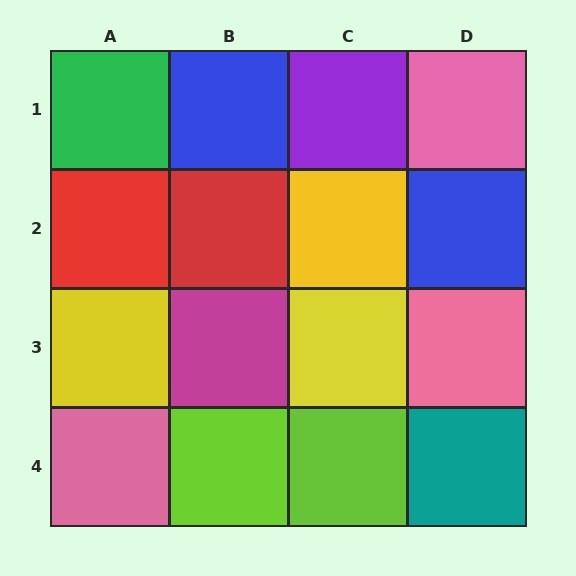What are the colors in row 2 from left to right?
Red, red, yellow, blue.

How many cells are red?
2 cells are red.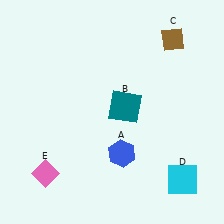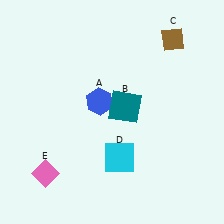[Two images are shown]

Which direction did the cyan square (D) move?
The cyan square (D) moved left.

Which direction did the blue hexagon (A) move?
The blue hexagon (A) moved up.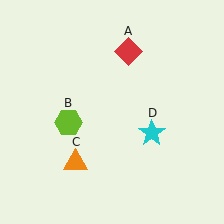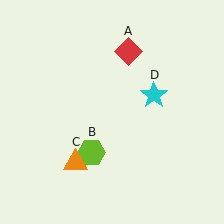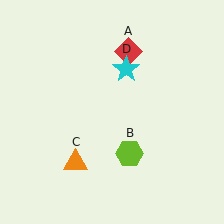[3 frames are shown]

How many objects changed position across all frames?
2 objects changed position: lime hexagon (object B), cyan star (object D).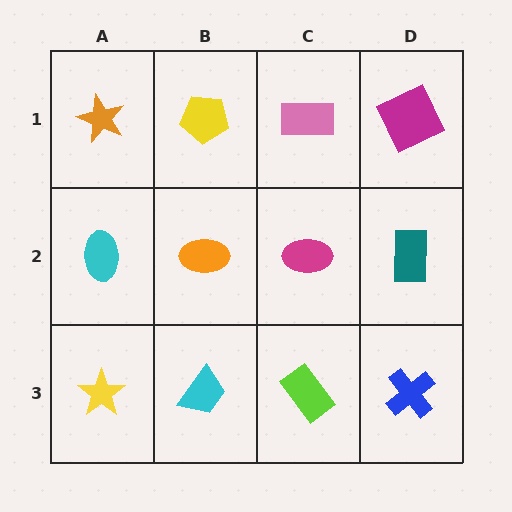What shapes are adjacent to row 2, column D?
A magenta square (row 1, column D), a blue cross (row 3, column D), a magenta ellipse (row 2, column C).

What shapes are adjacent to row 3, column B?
An orange ellipse (row 2, column B), a yellow star (row 3, column A), a lime rectangle (row 3, column C).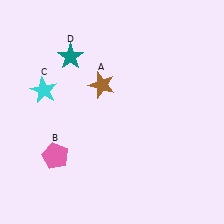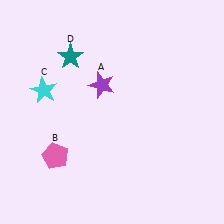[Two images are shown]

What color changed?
The star (A) changed from brown in Image 1 to purple in Image 2.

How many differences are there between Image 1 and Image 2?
There is 1 difference between the two images.